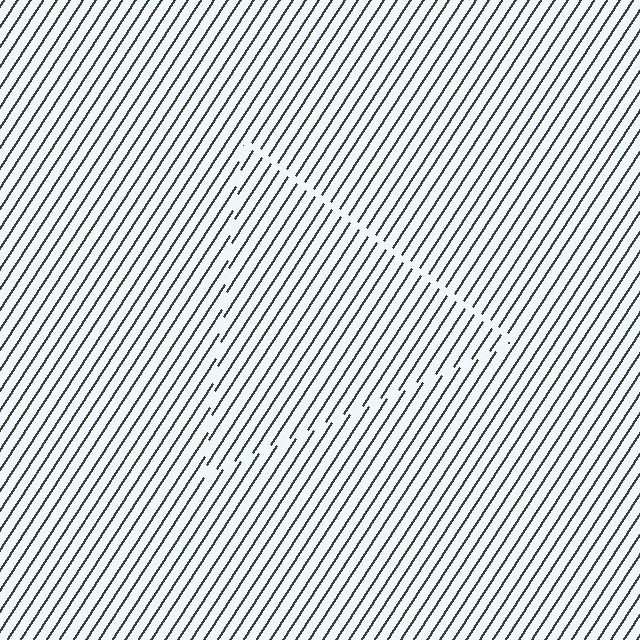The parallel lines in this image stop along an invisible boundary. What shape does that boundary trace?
An illusory triangle. The interior of the shape contains the same grating, shifted by half a period — the contour is defined by the phase discontinuity where line-ends from the inner and outer gratings abut.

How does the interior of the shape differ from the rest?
The interior of the shape contains the same grating, shifted by half a period — the contour is defined by the phase discontinuity where line-ends from the inner and outer gratings abut.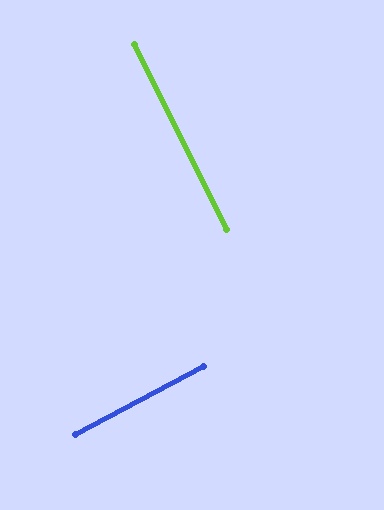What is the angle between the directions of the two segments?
Approximately 89 degrees.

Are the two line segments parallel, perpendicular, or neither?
Perpendicular — they meet at approximately 89°.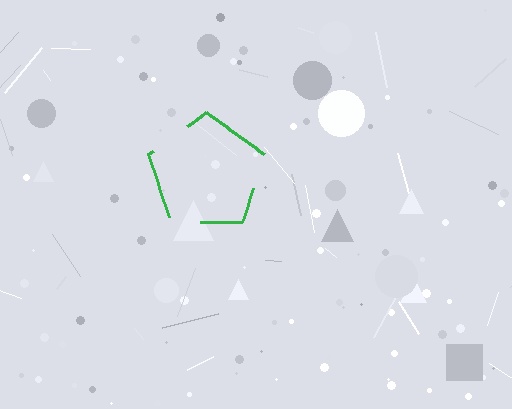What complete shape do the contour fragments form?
The contour fragments form a pentagon.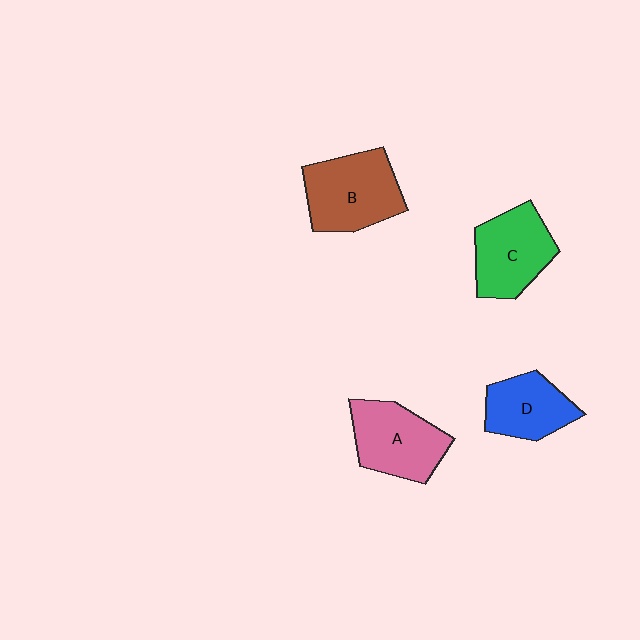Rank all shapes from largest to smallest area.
From largest to smallest: B (brown), A (pink), C (green), D (blue).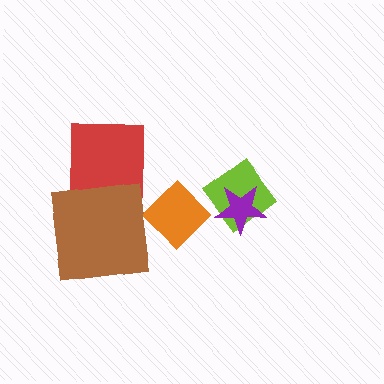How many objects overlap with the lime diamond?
1 object overlaps with the lime diamond.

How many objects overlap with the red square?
1 object overlaps with the red square.